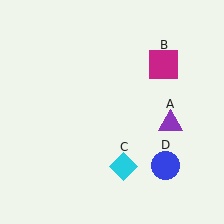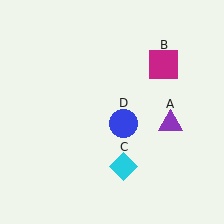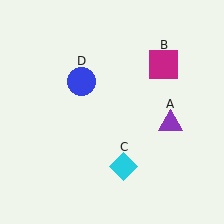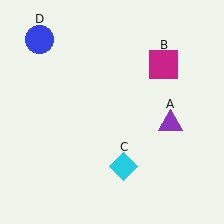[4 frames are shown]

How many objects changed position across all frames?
1 object changed position: blue circle (object D).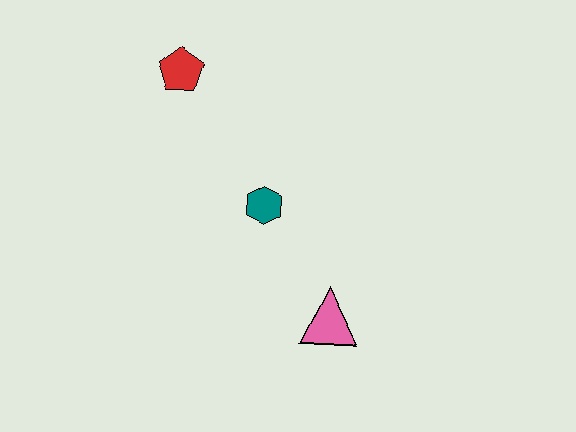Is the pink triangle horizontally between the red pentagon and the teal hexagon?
No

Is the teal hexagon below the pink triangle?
No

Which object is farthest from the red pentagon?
The pink triangle is farthest from the red pentagon.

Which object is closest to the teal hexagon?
The pink triangle is closest to the teal hexagon.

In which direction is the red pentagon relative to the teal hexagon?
The red pentagon is above the teal hexagon.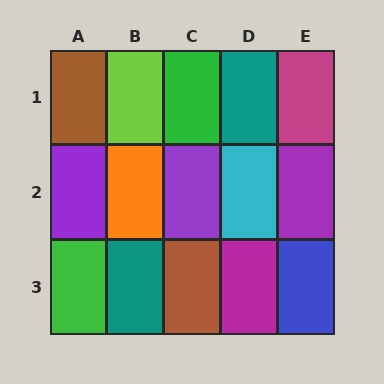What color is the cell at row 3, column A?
Green.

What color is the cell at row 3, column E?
Blue.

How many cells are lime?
1 cell is lime.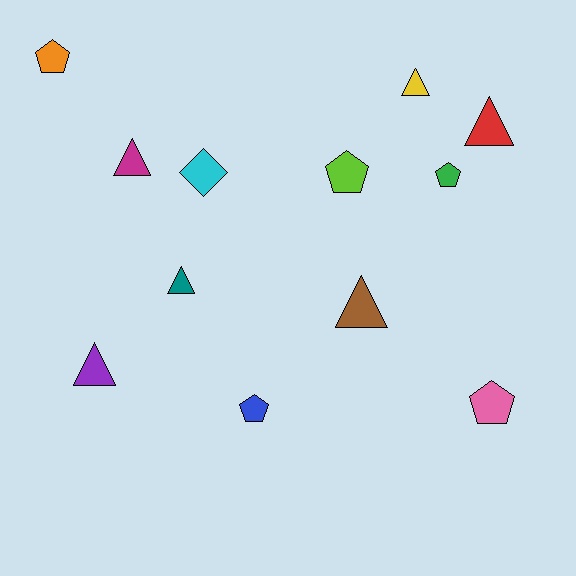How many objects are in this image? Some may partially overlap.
There are 12 objects.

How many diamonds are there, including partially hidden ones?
There is 1 diamond.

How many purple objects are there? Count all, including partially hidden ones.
There is 1 purple object.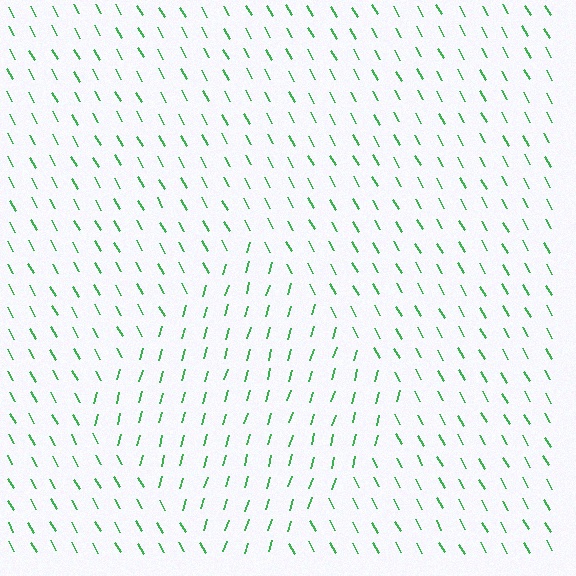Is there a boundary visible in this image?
Yes, there is a texture boundary formed by a change in line orientation.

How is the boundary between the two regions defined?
The boundary is defined purely by a change in line orientation (approximately 45 degrees difference). All lines are the same color and thickness.